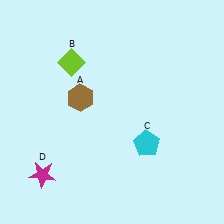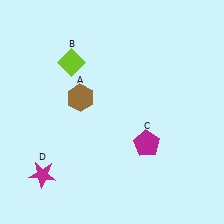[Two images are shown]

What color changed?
The pentagon (C) changed from cyan in Image 1 to magenta in Image 2.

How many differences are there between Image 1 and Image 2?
There is 1 difference between the two images.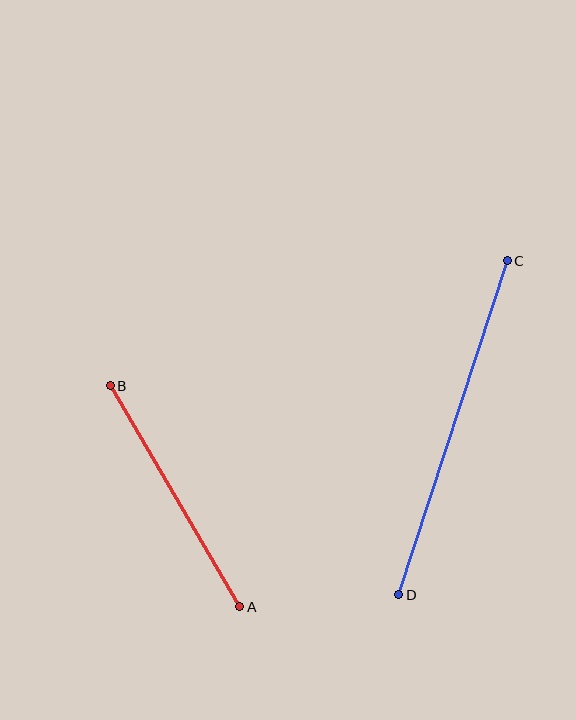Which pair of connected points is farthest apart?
Points C and D are farthest apart.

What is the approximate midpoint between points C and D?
The midpoint is at approximately (453, 428) pixels.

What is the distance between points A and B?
The distance is approximately 256 pixels.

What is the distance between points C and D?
The distance is approximately 351 pixels.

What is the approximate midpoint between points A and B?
The midpoint is at approximately (175, 496) pixels.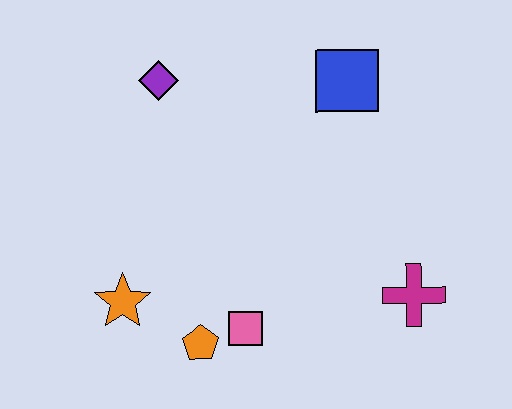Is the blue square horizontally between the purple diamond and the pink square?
No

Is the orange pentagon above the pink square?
No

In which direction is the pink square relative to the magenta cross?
The pink square is to the left of the magenta cross.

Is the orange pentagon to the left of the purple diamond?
No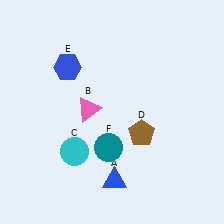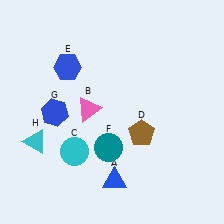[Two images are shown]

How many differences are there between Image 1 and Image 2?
There are 2 differences between the two images.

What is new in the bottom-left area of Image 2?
A cyan triangle (H) was added in the bottom-left area of Image 2.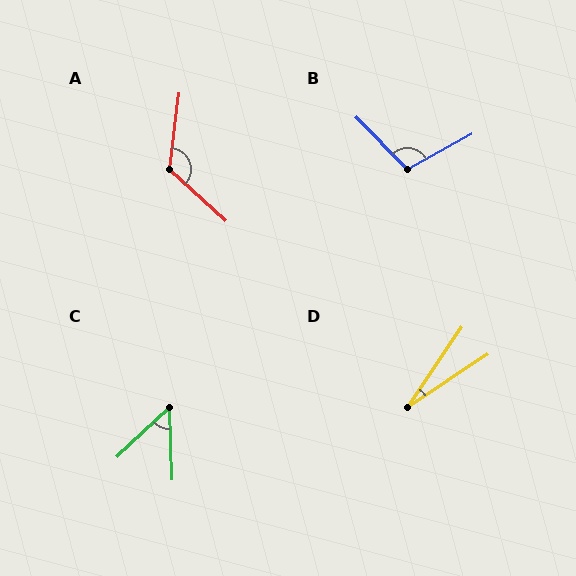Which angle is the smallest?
D, at approximately 23 degrees.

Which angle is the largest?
A, at approximately 125 degrees.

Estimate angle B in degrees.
Approximately 106 degrees.